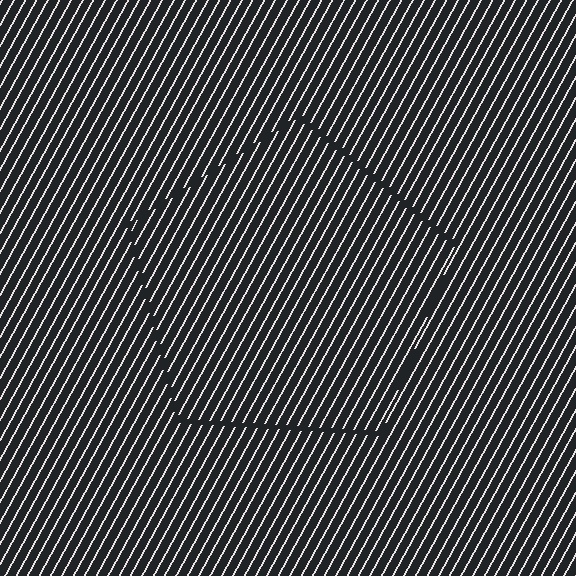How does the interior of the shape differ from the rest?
The interior of the shape contains the same grating, shifted by half a period — the contour is defined by the phase discontinuity where line-ends from the inner and outer gratings abut.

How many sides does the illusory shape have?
5 sides — the line-ends trace a pentagon.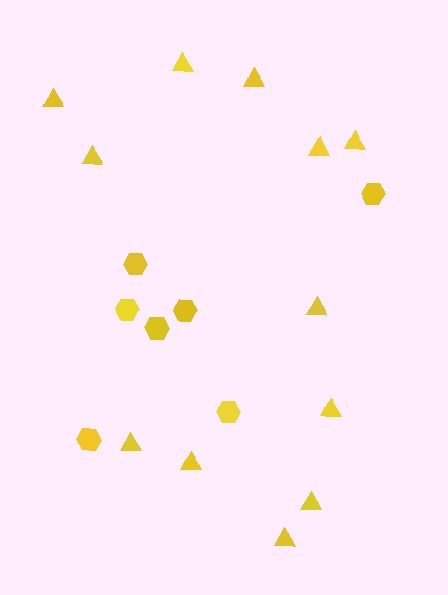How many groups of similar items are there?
There are 2 groups: one group of hexagons (7) and one group of triangles (12).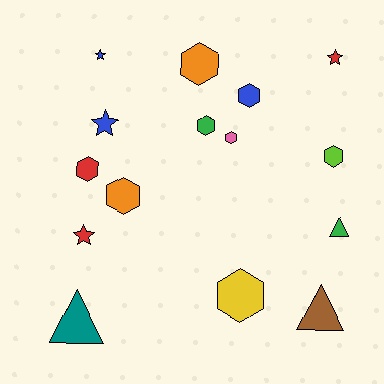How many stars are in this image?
There are 4 stars.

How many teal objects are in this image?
There is 1 teal object.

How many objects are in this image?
There are 15 objects.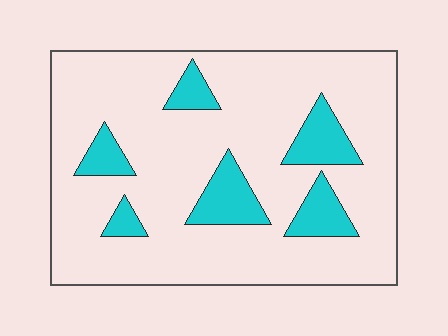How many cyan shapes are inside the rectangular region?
6.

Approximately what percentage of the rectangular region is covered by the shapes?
Approximately 15%.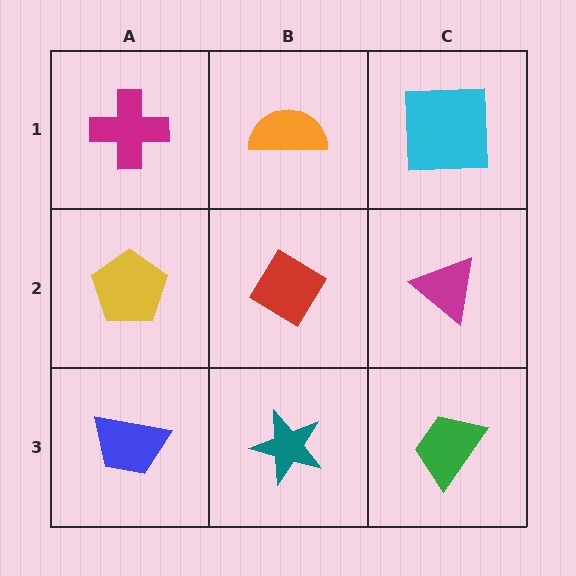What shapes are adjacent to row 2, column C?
A cyan square (row 1, column C), a green trapezoid (row 3, column C), a red diamond (row 2, column B).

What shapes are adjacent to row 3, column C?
A magenta triangle (row 2, column C), a teal star (row 3, column B).